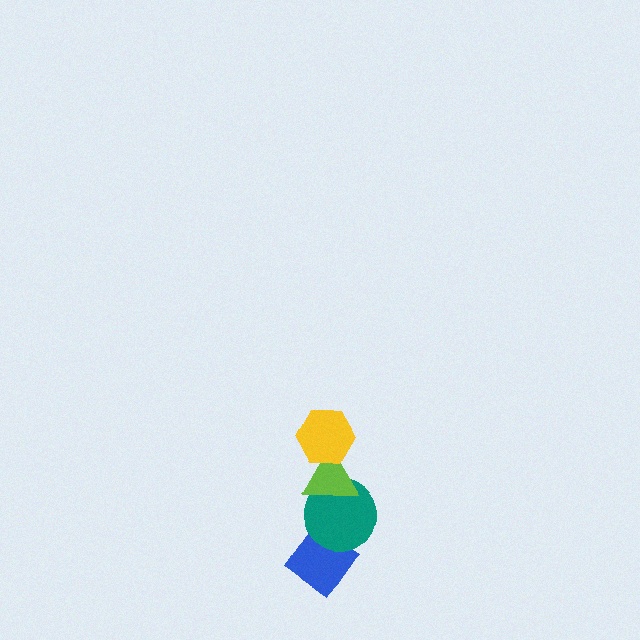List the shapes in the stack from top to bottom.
From top to bottom: the yellow hexagon, the lime triangle, the teal circle, the blue diamond.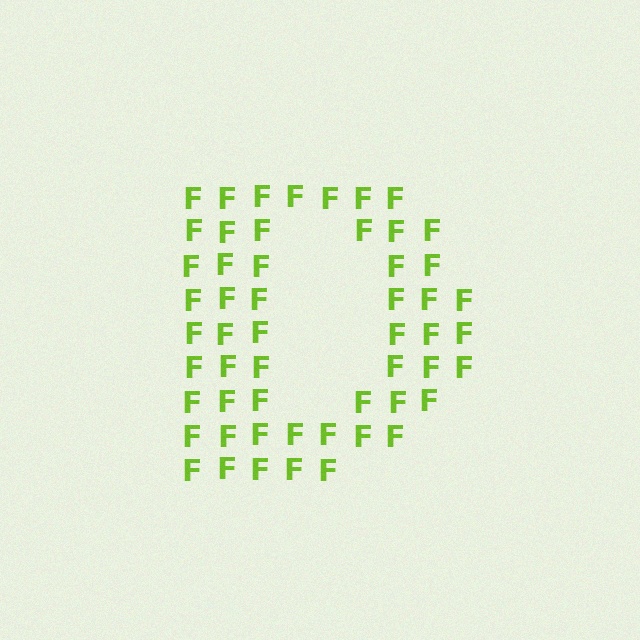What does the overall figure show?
The overall figure shows the letter D.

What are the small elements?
The small elements are letter F's.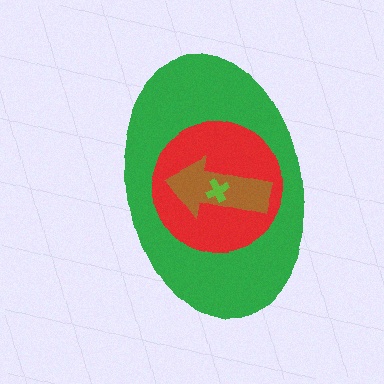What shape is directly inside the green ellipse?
The red circle.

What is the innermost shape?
The lime cross.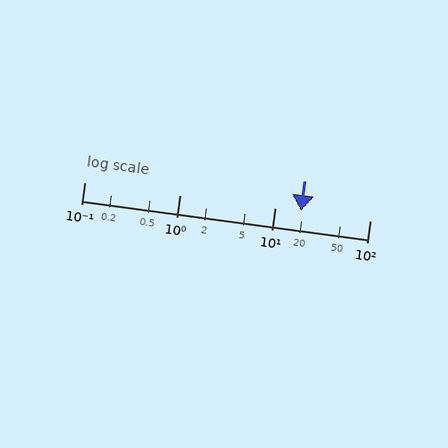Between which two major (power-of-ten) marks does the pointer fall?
The pointer is between 10 and 100.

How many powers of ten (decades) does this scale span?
The scale spans 3 decades, from 0.1 to 100.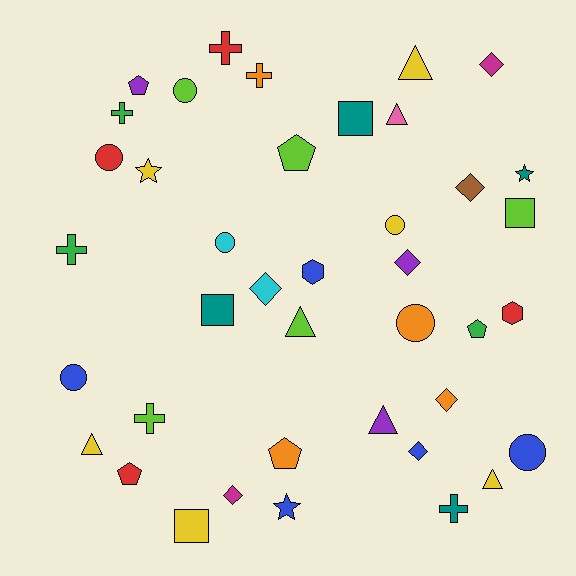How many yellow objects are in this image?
There are 6 yellow objects.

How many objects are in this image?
There are 40 objects.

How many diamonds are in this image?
There are 7 diamonds.